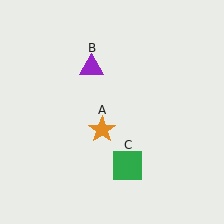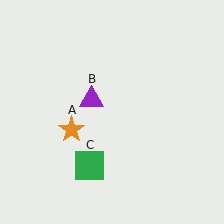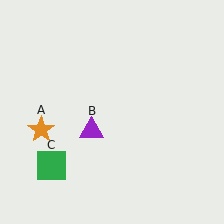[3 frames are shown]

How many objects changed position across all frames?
3 objects changed position: orange star (object A), purple triangle (object B), green square (object C).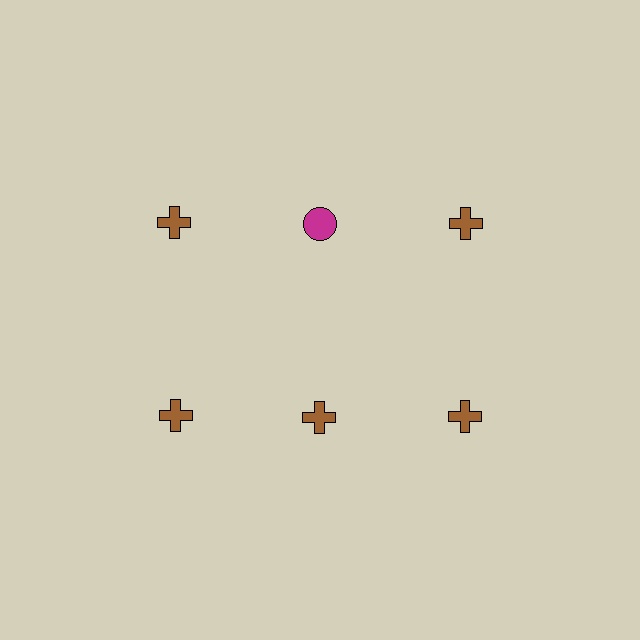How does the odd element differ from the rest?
It differs in both color (magenta instead of brown) and shape (circle instead of cross).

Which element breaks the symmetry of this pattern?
The magenta circle in the top row, second from left column breaks the symmetry. All other shapes are brown crosses.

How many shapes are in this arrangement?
There are 6 shapes arranged in a grid pattern.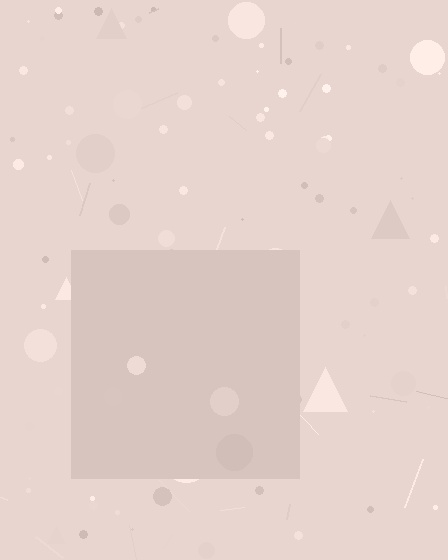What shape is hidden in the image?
A square is hidden in the image.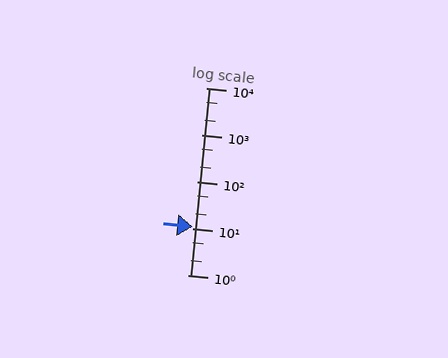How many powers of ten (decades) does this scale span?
The scale spans 4 decades, from 1 to 10000.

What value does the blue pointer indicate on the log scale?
The pointer indicates approximately 11.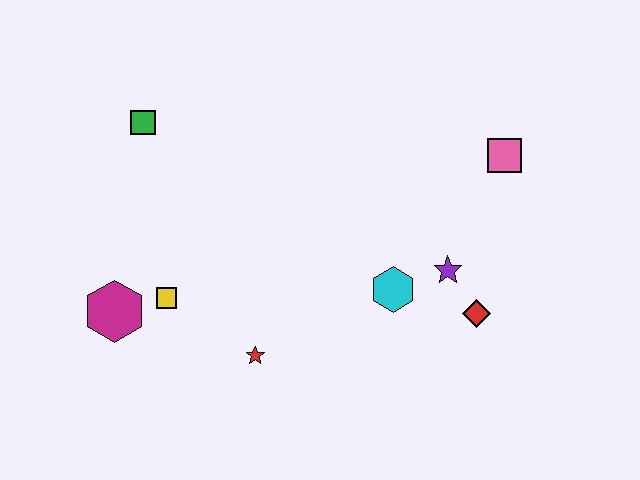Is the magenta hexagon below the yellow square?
Yes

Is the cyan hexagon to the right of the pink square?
No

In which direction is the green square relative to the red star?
The green square is above the red star.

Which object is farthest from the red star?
The pink square is farthest from the red star.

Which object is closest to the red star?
The yellow square is closest to the red star.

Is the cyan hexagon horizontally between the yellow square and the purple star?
Yes